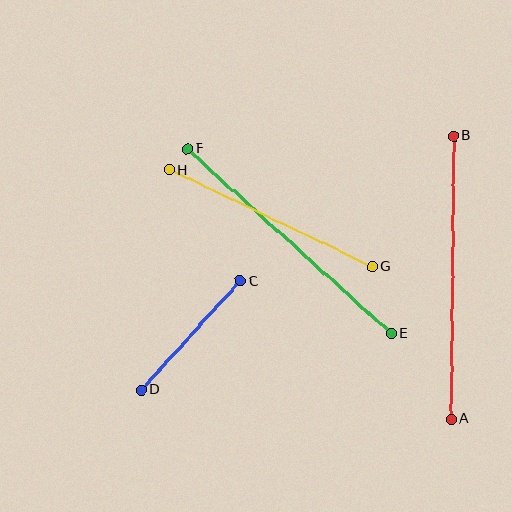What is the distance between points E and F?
The distance is approximately 275 pixels.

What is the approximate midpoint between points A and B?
The midpoint is at approximately (452, 277) pixels.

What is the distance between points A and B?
The distance is approximately 283 pixels.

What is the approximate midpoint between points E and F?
The midpoint is at approximately (289, 241) pixels.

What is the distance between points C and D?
The distance is approximately 147 pixels.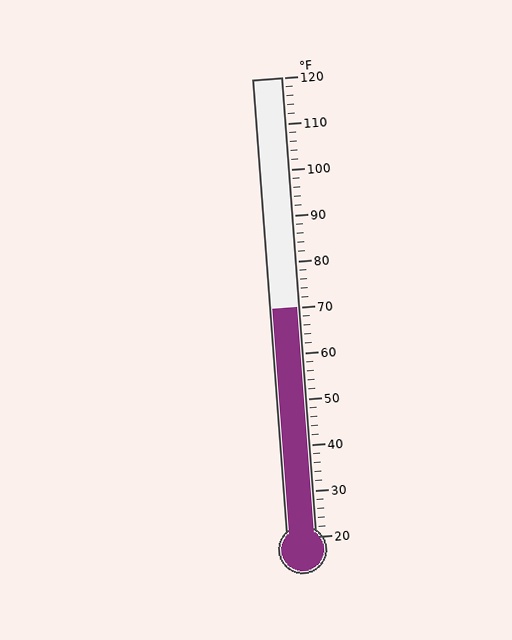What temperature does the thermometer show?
The thermometer shows approximately 70°F.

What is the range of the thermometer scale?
The thermometer scale ranges from 20°F to 120°F.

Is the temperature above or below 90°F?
The temperature is below 90°F.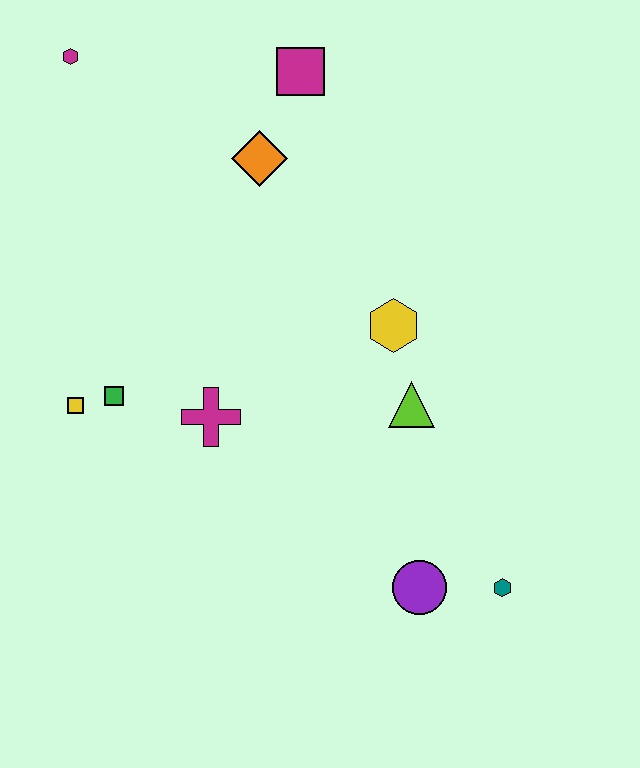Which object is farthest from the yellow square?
The teal hexagon is farthest from the yellow square.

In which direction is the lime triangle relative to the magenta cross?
The lime triangle is to the right of the magenta cross.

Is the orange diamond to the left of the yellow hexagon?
Yes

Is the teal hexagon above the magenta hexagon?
No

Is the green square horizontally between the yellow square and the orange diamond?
Yes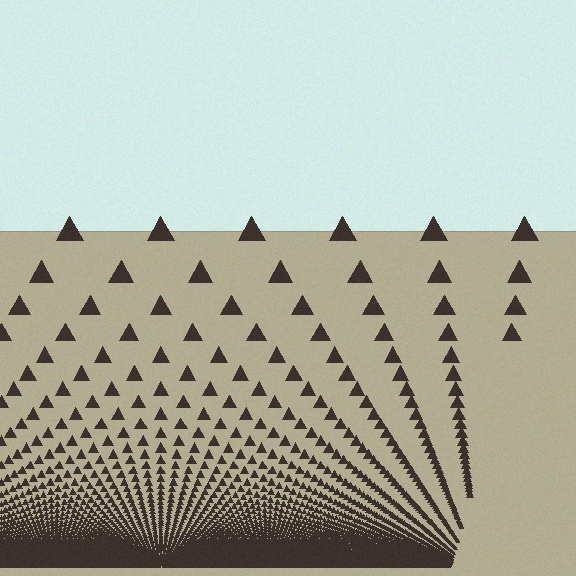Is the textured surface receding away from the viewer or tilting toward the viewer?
The surface appears to tilt toward the viewer. Texture elements get larger and sparser toward the top.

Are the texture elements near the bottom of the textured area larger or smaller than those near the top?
Smaller. The gradient is inverted — elements near the bottom are smaller and denser.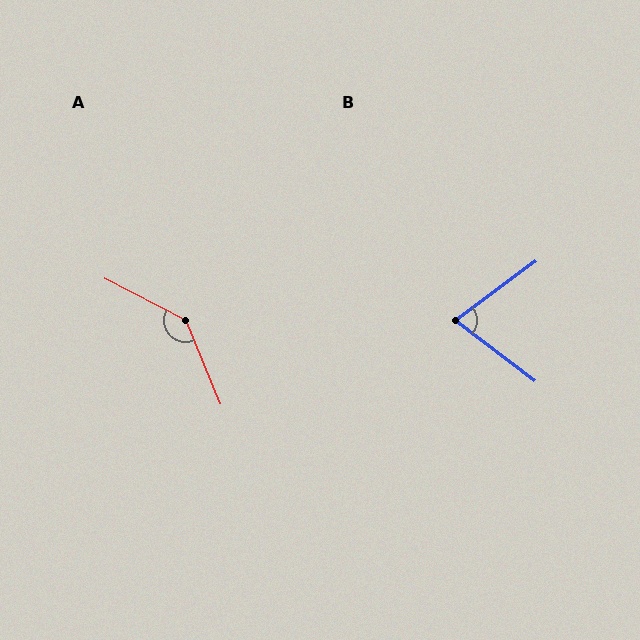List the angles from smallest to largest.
B (74°), A (140°).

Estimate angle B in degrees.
Approximately 74 degrees.